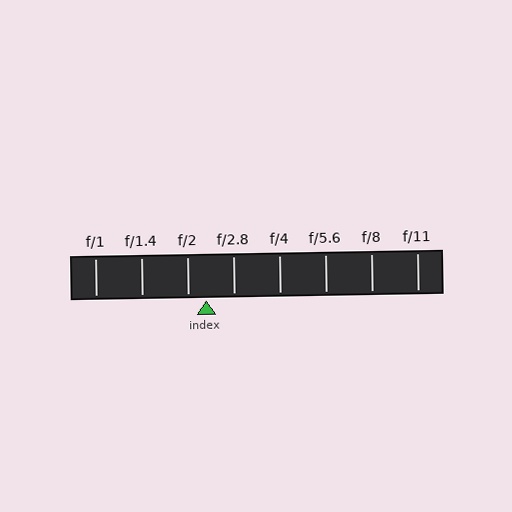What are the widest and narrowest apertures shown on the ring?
The widest aperture shown is f/1 and the narrowest is f/11.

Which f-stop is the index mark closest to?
The index mark is closest to f/2.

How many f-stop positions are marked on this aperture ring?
There are 8 f-stop positions marked.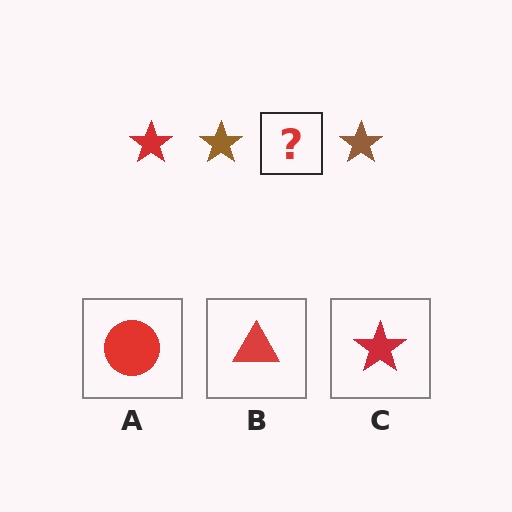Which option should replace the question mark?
Option C.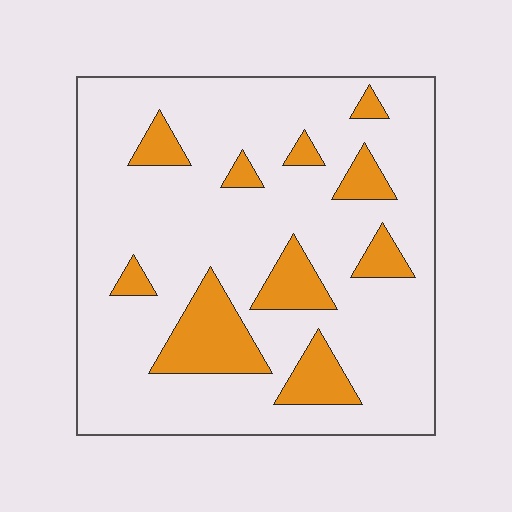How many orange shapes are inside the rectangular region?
10.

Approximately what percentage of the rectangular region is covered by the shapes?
Approximately 20%.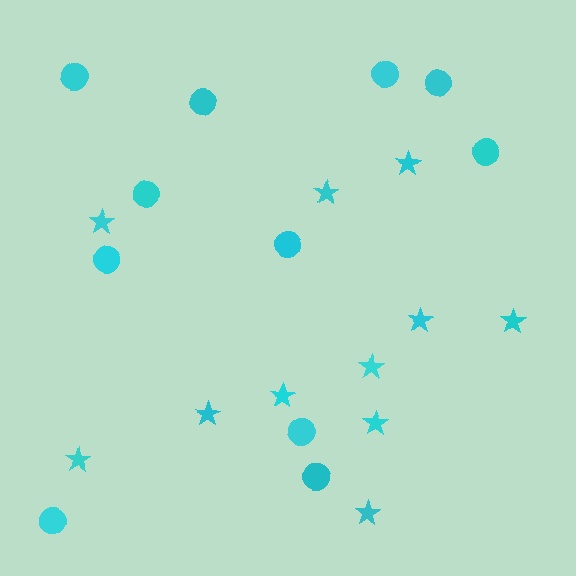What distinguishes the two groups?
There are 2 groups: one group of circles (11) and one group of stars (11).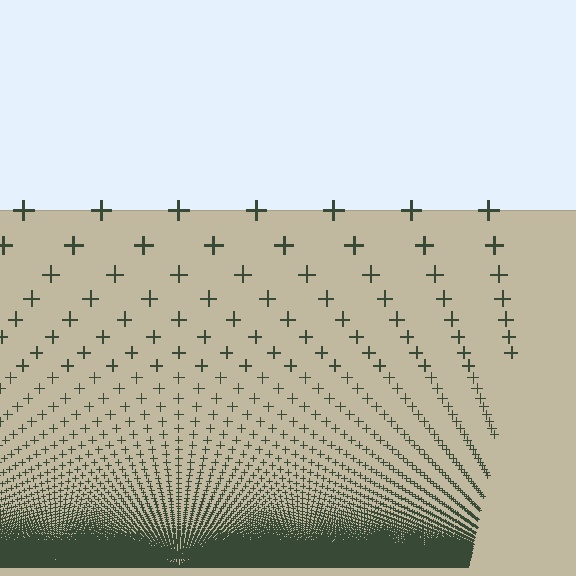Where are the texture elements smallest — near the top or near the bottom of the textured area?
Near the bottom.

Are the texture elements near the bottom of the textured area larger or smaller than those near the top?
Smaller. The gradient is inverted — elements near the bottom are smaller and denser.